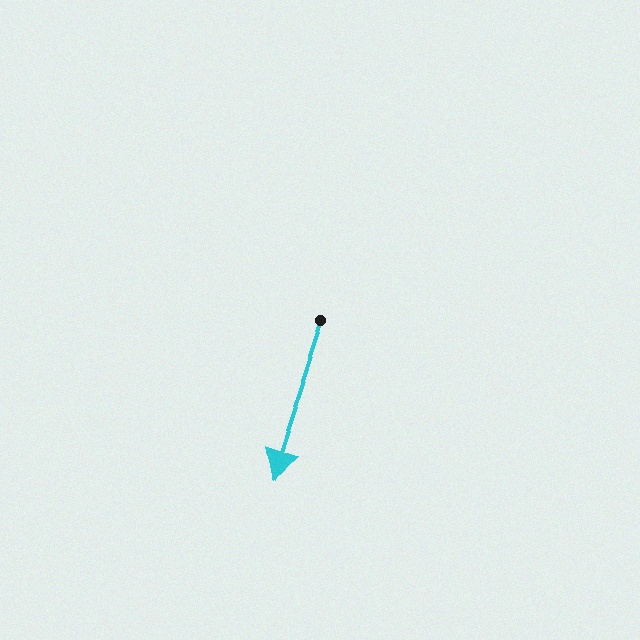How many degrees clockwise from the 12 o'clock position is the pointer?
Approximately 198 degrees.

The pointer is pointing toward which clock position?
Roughly 7 o'clock.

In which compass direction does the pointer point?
South.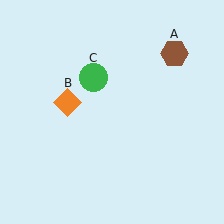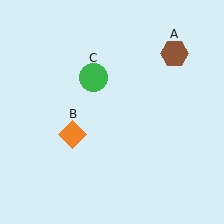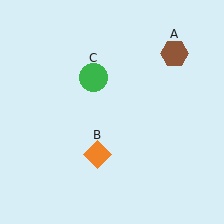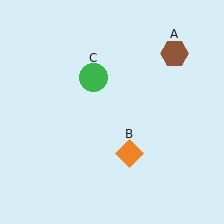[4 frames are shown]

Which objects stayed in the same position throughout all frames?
Brown hexagon (object A) and green circle (object C) remained stationary.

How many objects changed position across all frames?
1 object changed position: orange diamond (object B).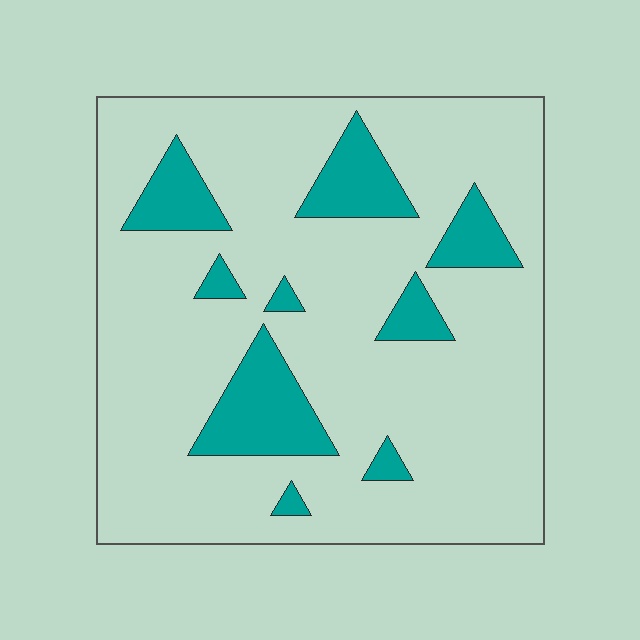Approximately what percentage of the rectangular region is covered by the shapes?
Approximately 15%.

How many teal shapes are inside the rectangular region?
9.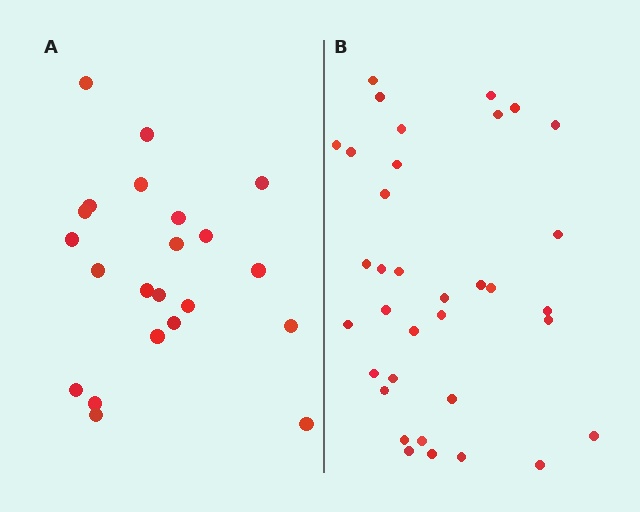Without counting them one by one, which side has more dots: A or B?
Region B (the right region) has more dots.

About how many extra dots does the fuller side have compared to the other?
Region B has approximately 15 more dots than region A.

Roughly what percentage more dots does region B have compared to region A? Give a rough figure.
About 60% more.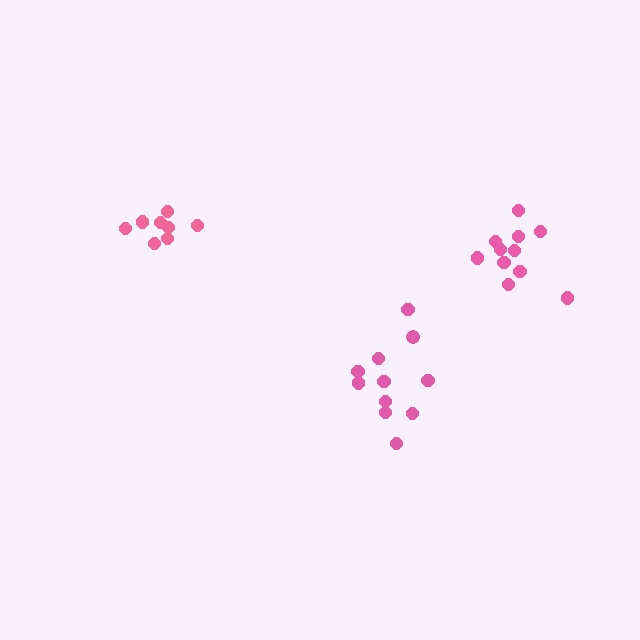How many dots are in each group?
Group 1: 8 dots, Group 2: 11 dots, Group 3: 11 dots (30 total).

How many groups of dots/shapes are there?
There are 3 groups.